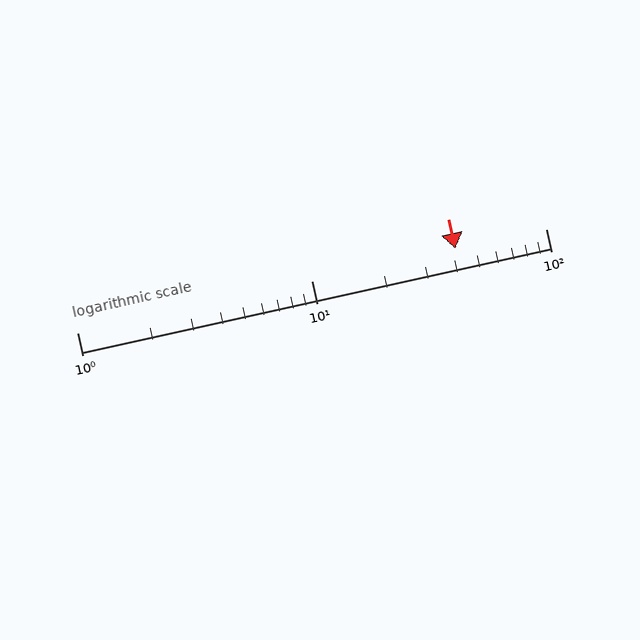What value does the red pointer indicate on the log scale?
The pointer indicates approximately 41.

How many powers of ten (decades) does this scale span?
The scale spans 2 decades, from 1 to 100.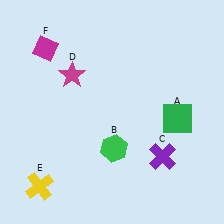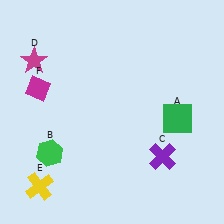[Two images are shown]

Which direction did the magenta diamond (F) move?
The magenta diamond (F) moved down.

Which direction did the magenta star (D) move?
The magenta star (D) moved left.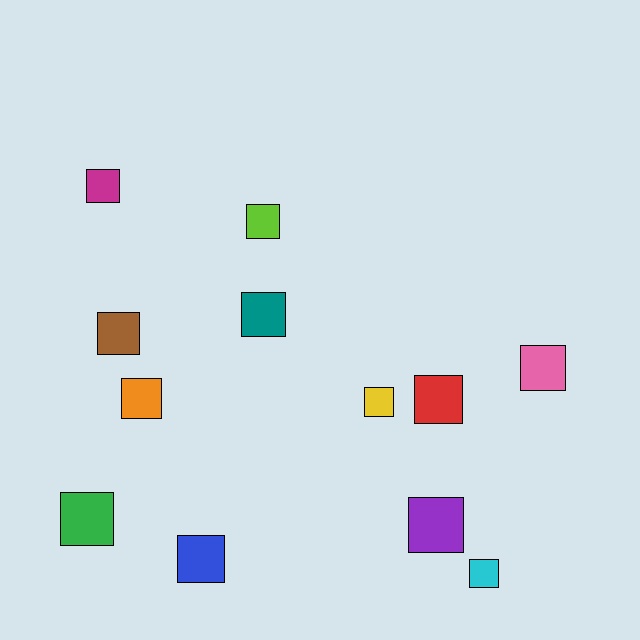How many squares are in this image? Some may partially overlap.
There are 12 squares.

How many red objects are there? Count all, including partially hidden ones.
There is 1 red object.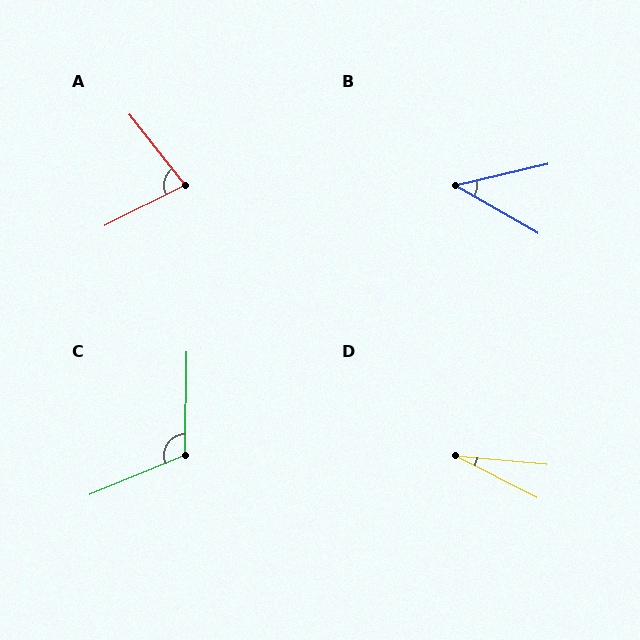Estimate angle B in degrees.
Approximately 43 degrees.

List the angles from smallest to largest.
D (22°), B (43°), A (78°), C (113°).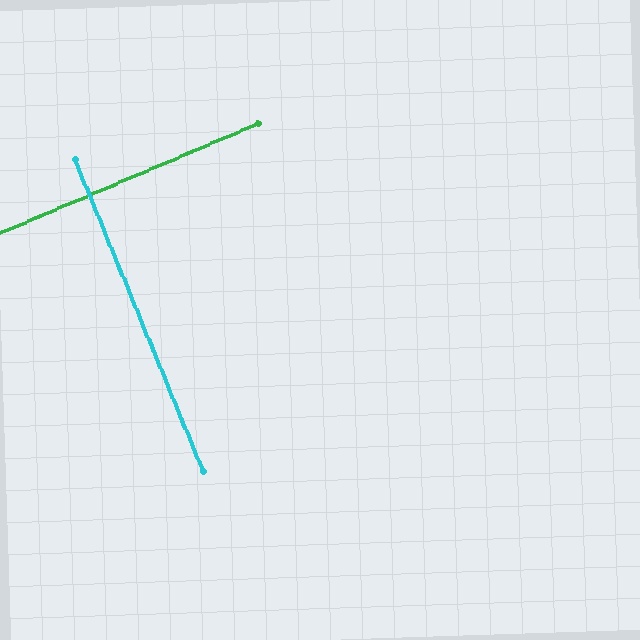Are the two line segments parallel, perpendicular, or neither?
Perpendicular — they meet at approximately 89°.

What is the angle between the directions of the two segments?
Approximately 89 degrees.